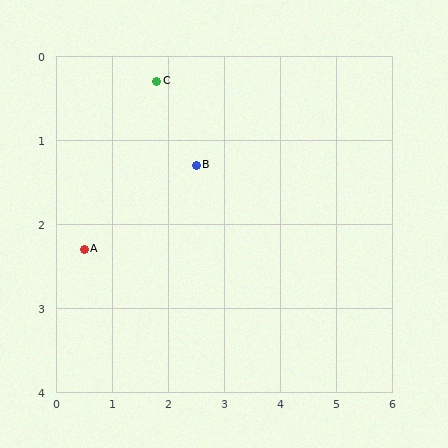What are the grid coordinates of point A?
Point A is at approximately (0.5, 2.3).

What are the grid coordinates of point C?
Point C is at approximately (1.8, 0.3).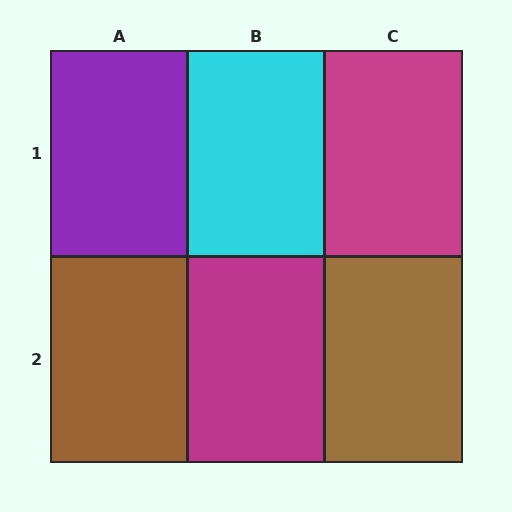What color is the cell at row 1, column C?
Magenta.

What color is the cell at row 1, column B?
Cyan.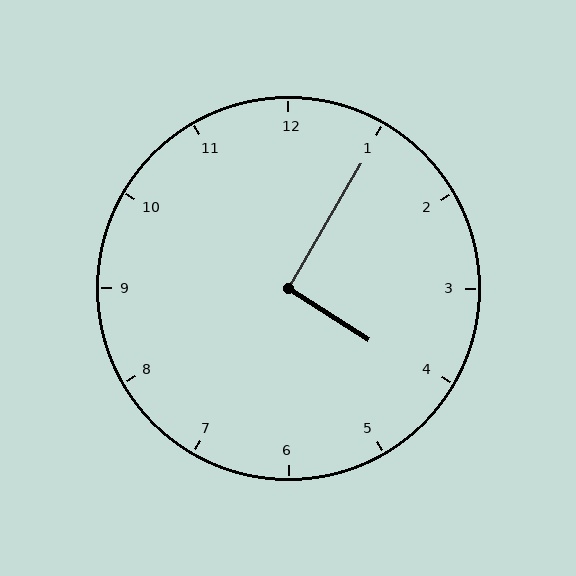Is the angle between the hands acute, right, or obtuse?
It is right.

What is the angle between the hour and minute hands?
Approximately 92 degrees.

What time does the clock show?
4:05.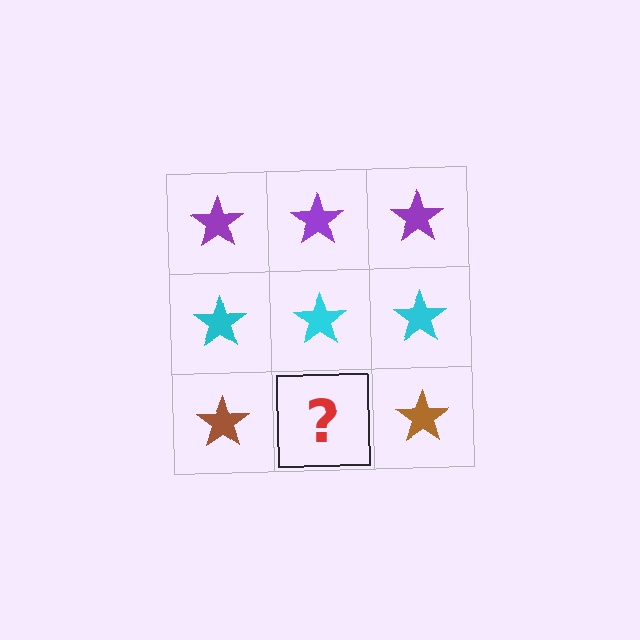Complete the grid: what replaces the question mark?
The question mark should be replaced with a brown star.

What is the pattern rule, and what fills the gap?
The rule is that each row has a consistent color. The gap should be filled with a brown star.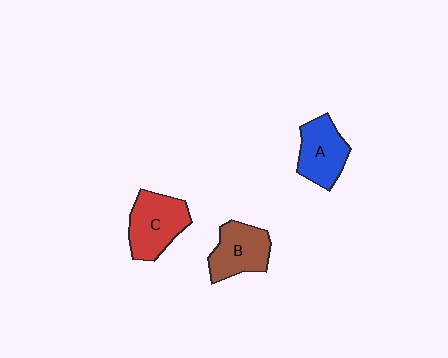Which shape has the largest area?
Shape C (red).